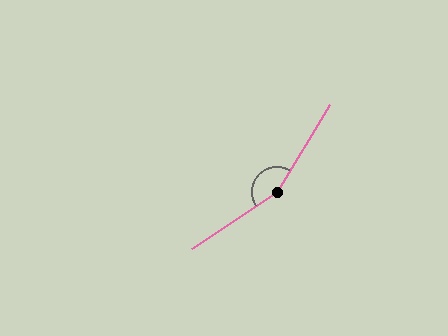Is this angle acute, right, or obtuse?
It is obtuse.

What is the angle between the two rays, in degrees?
Approximately 155 degrees.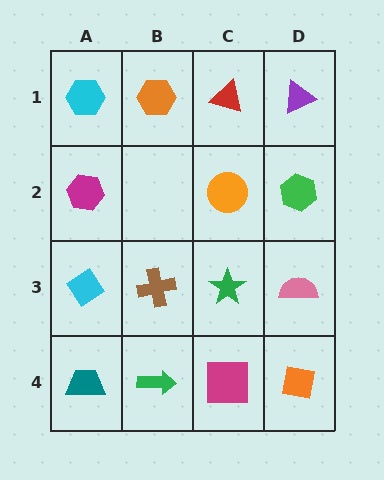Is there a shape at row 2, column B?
No, that cell is empty.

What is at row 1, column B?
An orange hexagon.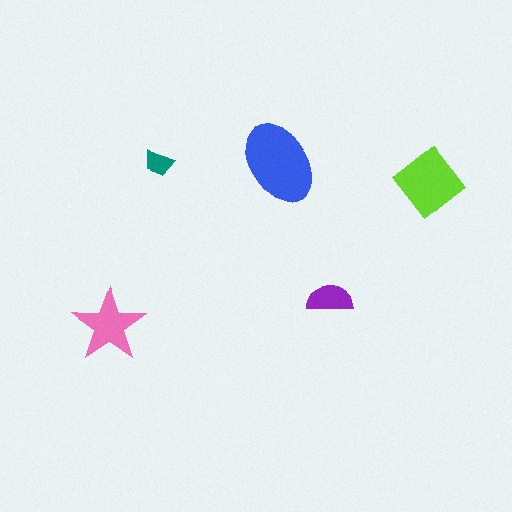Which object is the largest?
The blue ellipse.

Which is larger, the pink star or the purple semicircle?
The pink star.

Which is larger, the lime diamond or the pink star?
The lime diamond.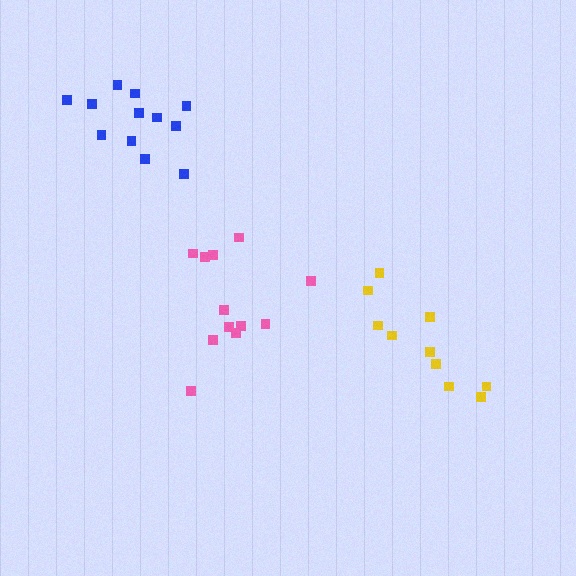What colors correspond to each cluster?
The clusters are colored: pink, blue, yellow.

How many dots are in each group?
Group 1: 12 dots, Group 2: 12 dots, Group 3: 10 dots (34 total).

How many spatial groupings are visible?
There are 3 spatial groupings.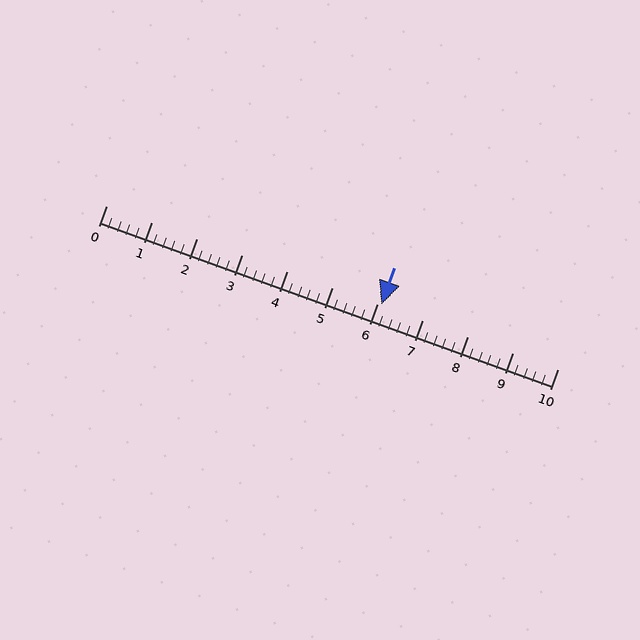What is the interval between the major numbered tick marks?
The major tick marks are spaced 1 units apart.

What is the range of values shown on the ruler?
The ruler shows values from 0 to 10.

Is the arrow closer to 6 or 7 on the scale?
The arrow is closer to 6.